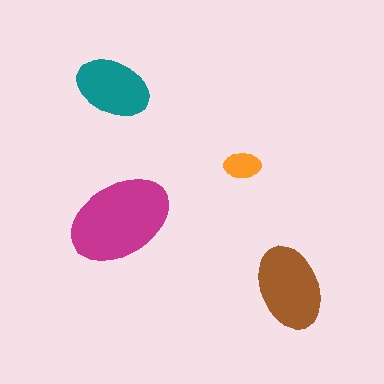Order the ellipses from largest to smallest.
the magenta one, the brown one, the teal one, the orange one.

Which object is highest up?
The teal ellipse is topmost.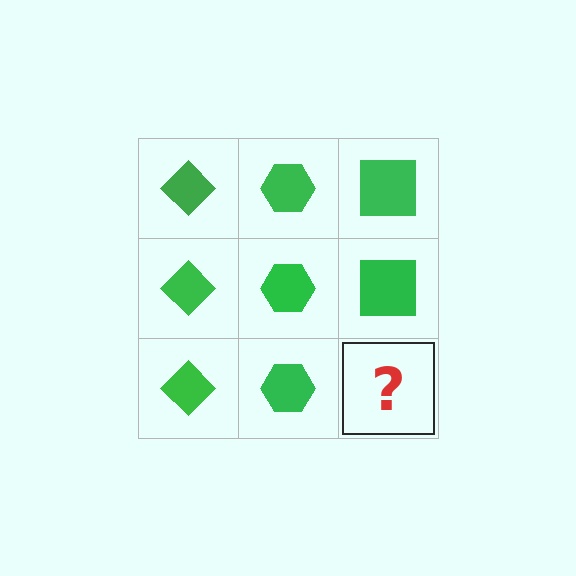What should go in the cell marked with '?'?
The missing cell should contain a green square.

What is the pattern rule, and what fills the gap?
The rule is that each column has a consistent shape. The gap should be filled with a green square.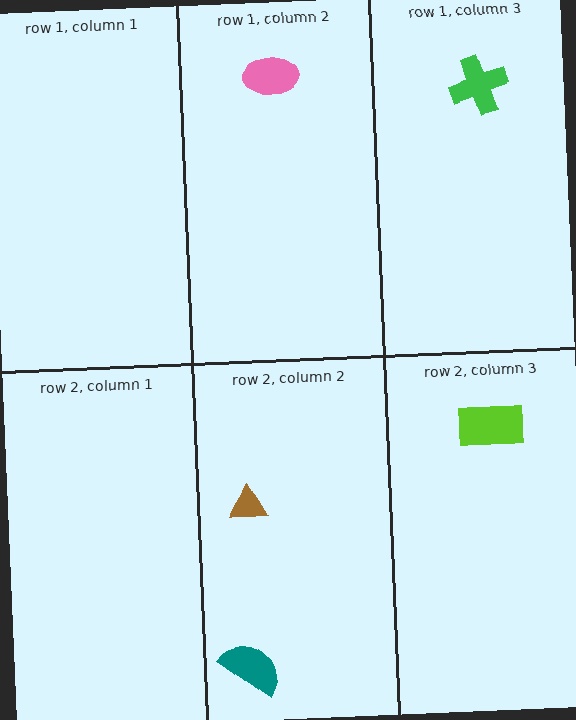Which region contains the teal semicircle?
The row 2, column 2 region.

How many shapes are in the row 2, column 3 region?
1.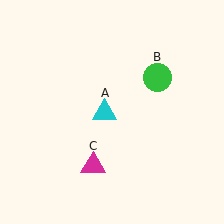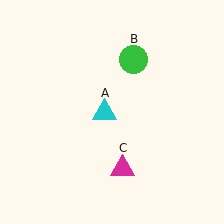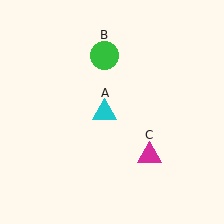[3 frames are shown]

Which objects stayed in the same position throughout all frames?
Cyan triangle (object A) remained stationary.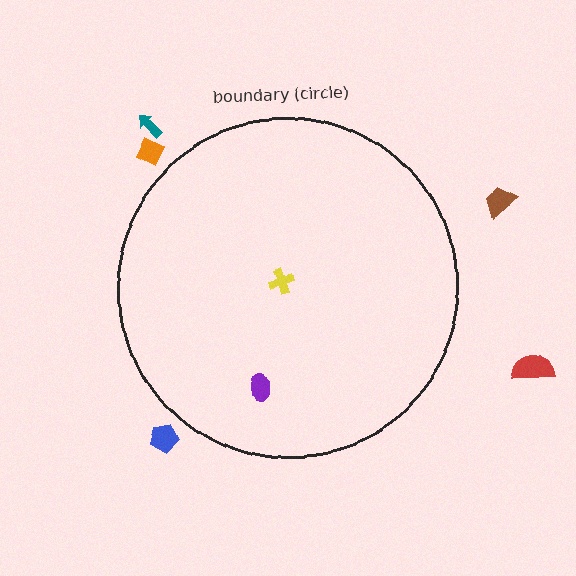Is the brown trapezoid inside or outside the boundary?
Outside.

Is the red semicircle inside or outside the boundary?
Outside.